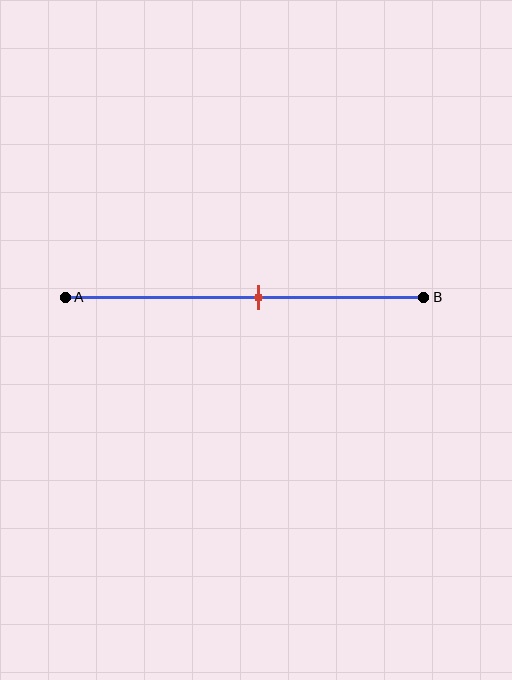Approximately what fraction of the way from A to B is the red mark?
The red mark is approximately 55% of the way from A to B.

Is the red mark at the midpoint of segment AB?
No, the mark is at about 55% from A, not at the 50% midpoint.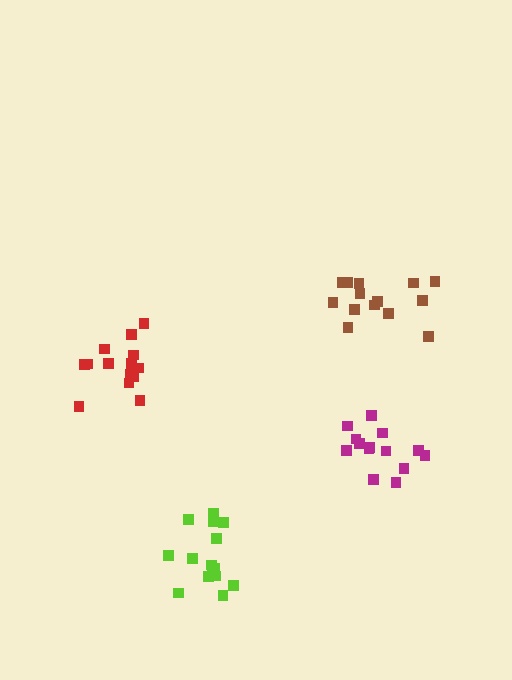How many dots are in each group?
Group 1: 14 dots, Group 2: 14 dots, Group 3: 14 dots, Group 4: 15 dots (57 total).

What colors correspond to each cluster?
The clusters are colored: magenta, brown, red, lime.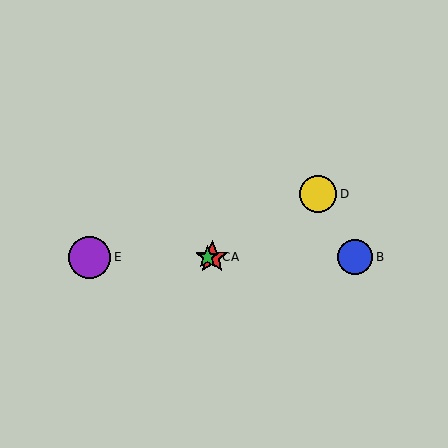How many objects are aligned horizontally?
4 objects (A, B, C, E) are aligned horizontally.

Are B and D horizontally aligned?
No, B is at y≈257 and D is at y≈194.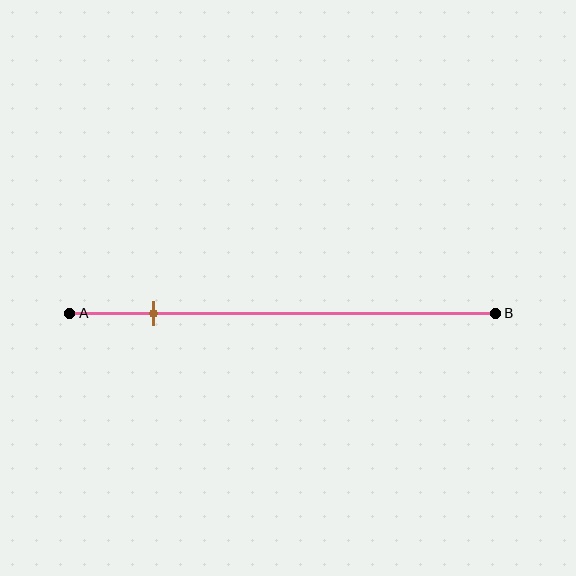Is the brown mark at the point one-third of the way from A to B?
No, the mark is at about 20% from A, not at the 33% one-third point.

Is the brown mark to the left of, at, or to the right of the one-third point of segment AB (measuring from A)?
The brown mark is to the left of the one-third point of segment AB.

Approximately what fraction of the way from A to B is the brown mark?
The brown mark is approximately 20% of the way from A to B.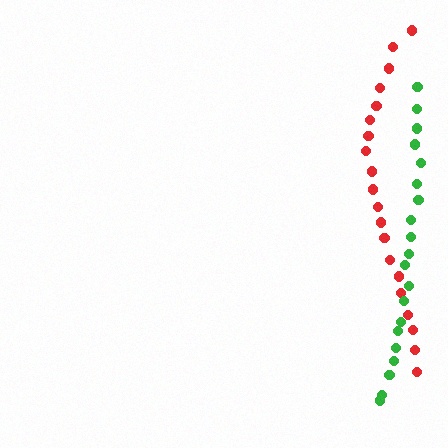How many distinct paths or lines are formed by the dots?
There are 2 distinct paths.